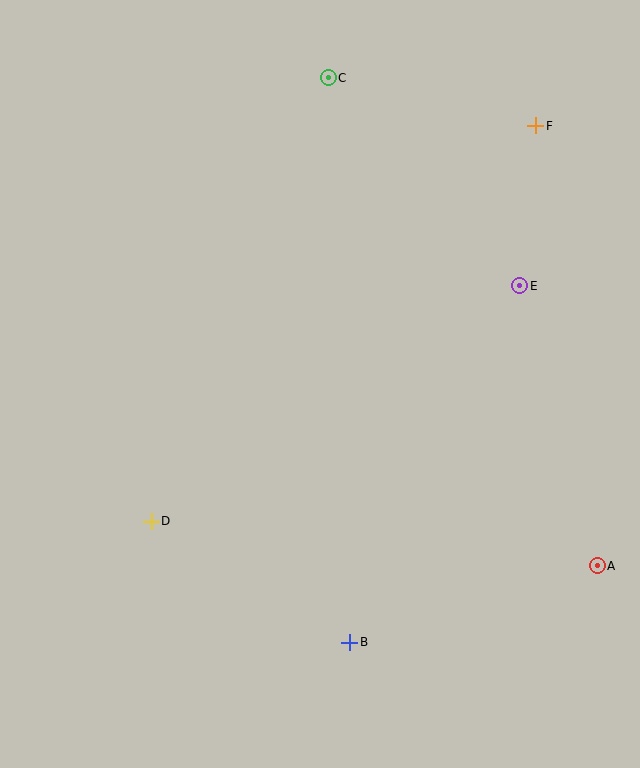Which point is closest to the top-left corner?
Point C is closest to the top-left corner.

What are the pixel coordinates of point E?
Point E is at (520, 286).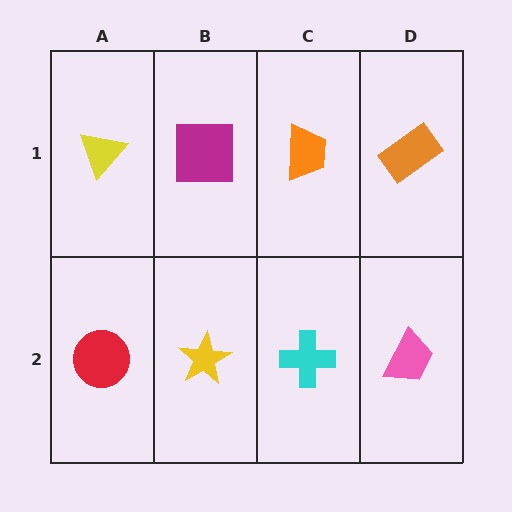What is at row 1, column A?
A yellow triangle.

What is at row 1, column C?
An orange trapezoid.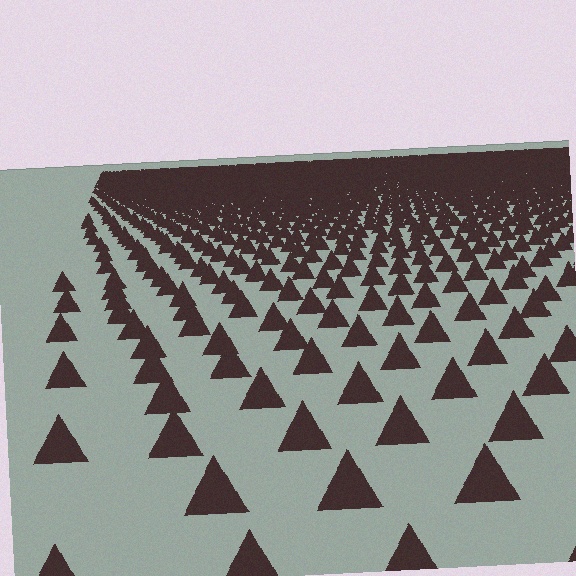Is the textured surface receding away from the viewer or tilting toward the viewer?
The surface is receding away from the viewer. Texture elements get smaller and denser toward the top.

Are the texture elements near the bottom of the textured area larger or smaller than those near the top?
Larger. Near the bottom, elements are closer to the viewer and appear at a bigger on-screen size.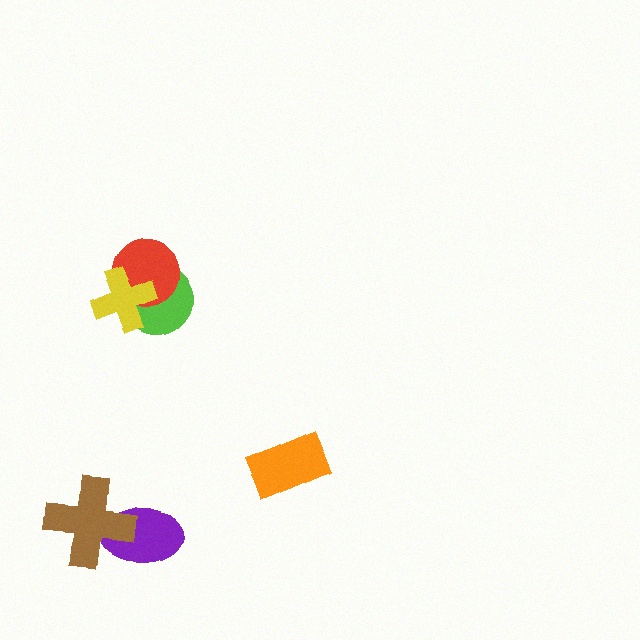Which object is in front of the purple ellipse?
The brown cross is in front of the purple ellipse.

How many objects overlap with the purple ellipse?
1 object overlaps with the purple ellipse.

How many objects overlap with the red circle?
2 objects overlap with the red circle.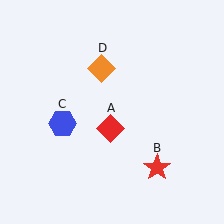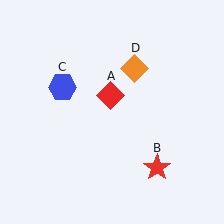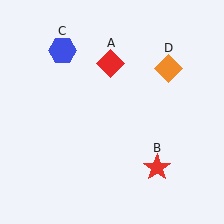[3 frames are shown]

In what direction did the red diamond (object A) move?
The red diamond (object A) moved up.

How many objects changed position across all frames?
3 objects changed position: red diamond (object A), blue hexagon (object C), orange diamond (object D).